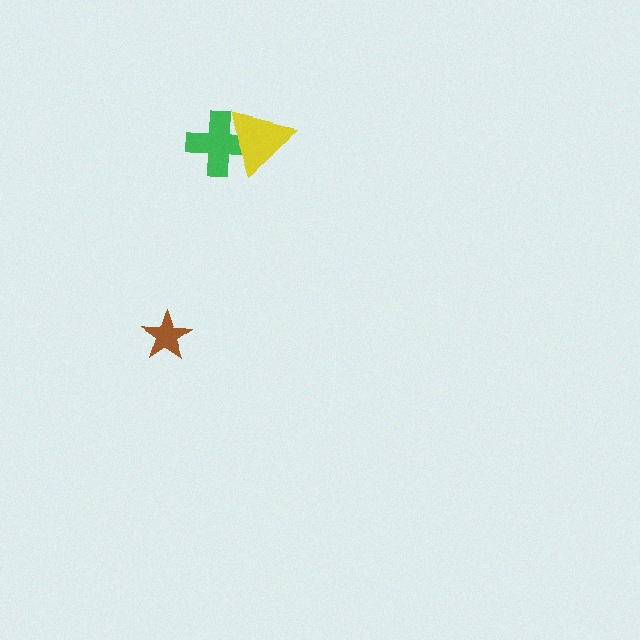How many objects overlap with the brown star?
0 objects overlap with the brown star.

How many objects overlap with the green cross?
1 object overlaps with the green cross.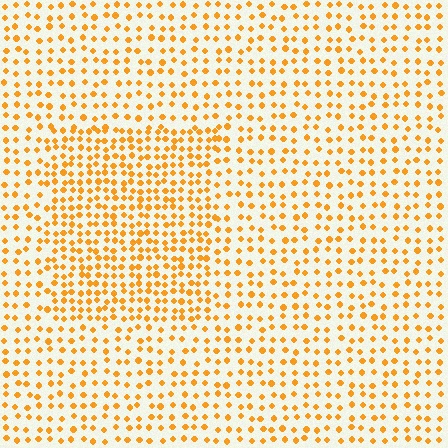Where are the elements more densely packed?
The elements are more densely packed inside the rectangle boundary.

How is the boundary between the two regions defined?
The boundary is defined by a change in element density (approximately 1.7x ratio). All elements are the same color, size, and shape.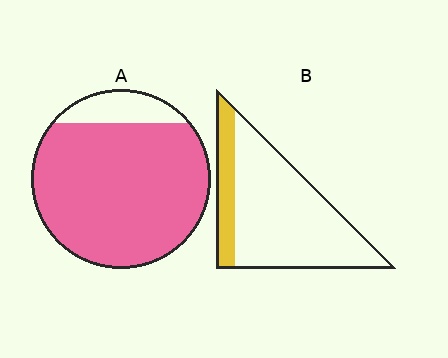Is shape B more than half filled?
No.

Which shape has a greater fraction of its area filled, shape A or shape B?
Shape A.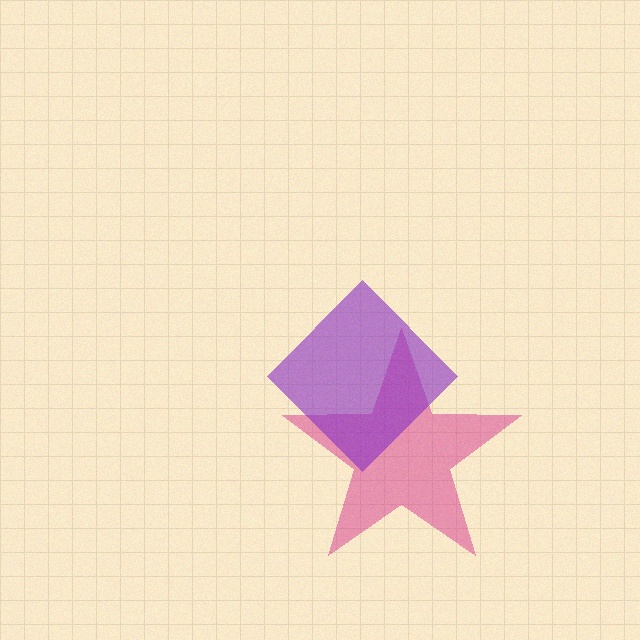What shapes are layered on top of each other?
The layered shapes are: a magenta star, a purple diamond.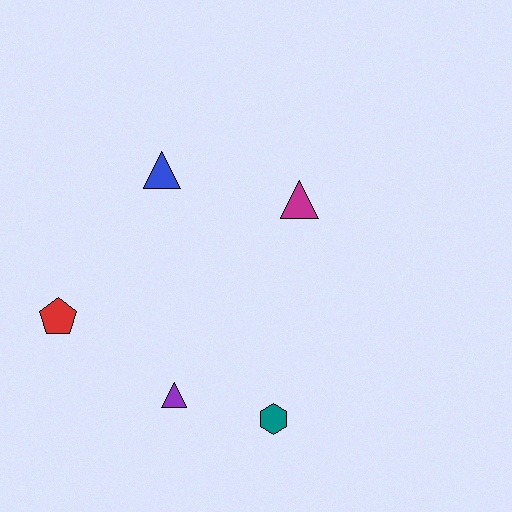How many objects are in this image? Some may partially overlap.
There are 5 objects.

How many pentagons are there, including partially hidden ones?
There is 1 pentagon.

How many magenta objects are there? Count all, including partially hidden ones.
There is 1 magenta object.